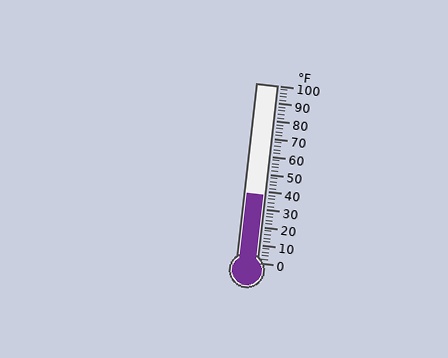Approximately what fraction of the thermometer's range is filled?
The thermometer is filled to approximately 40% of its range.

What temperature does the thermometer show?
The thermometer shows approximately 38°F.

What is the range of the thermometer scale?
The thermometer scale ranges from 0°F to 100°F.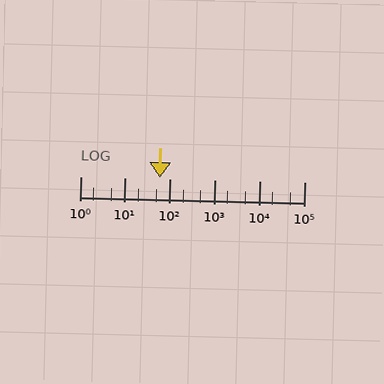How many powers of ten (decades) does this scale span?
The scale spans 5 decades, from 1 to 100000.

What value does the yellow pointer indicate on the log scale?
The pointer indicates approximately 60.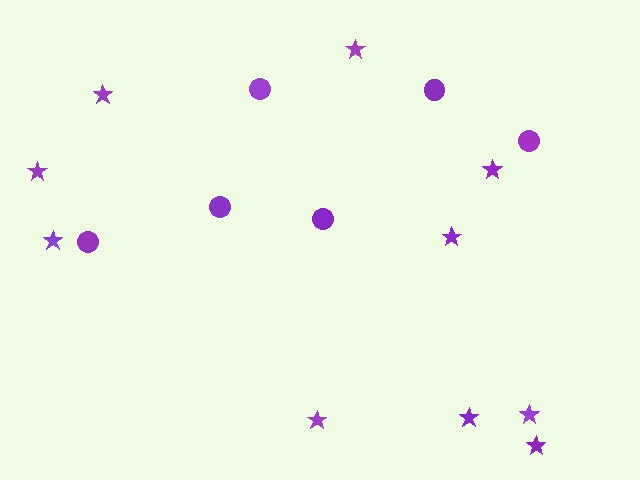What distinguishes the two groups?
There are 2 groups: one group of stars (10) and one group of circles (6).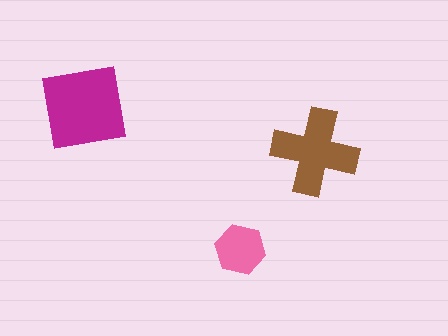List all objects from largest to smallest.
The magenta square, the brown cross, the pink hexagon.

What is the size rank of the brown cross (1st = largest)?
2nd.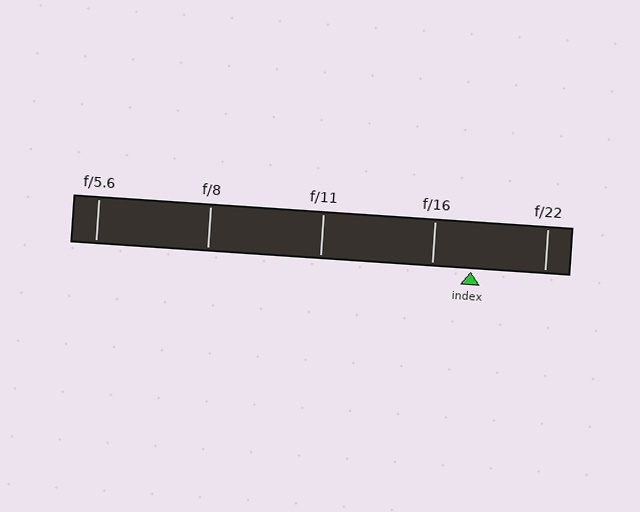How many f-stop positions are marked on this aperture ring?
There are 5 f-stop positions marked.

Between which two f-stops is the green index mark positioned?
The index mark is between f/16 and f/22.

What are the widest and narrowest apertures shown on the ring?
The widest aperture shown is f/5.6 and the narrowest is f/22.